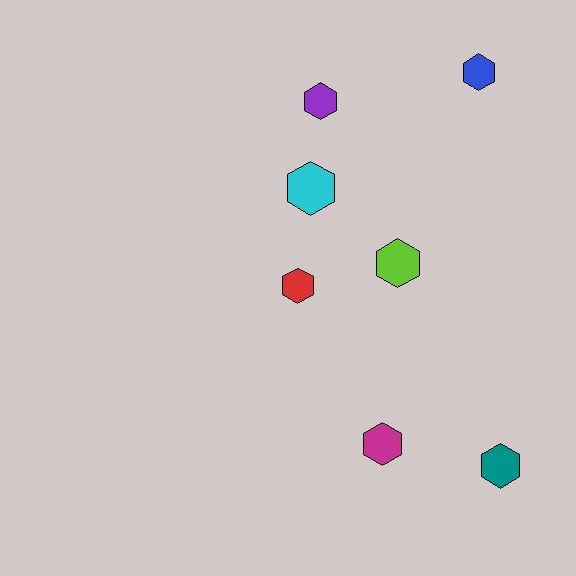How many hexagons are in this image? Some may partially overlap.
There are 7 hexagons.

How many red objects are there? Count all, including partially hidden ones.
There is 1 red object.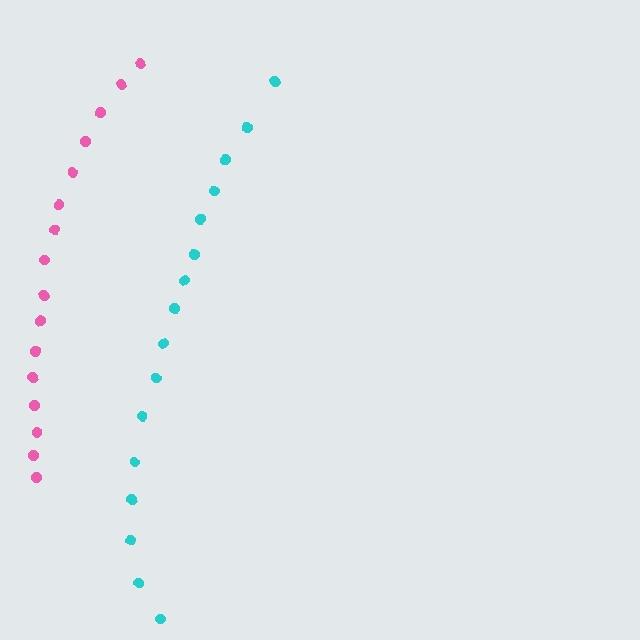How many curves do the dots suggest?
There are 2 distinct paths.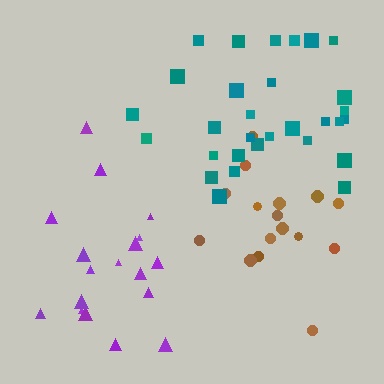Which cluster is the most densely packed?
Brown.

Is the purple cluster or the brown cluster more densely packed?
Brown.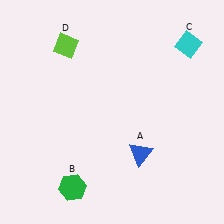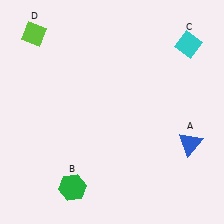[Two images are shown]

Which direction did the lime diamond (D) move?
The lime diamond (D) moved left.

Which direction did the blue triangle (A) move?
The blue triangle (A) moved right.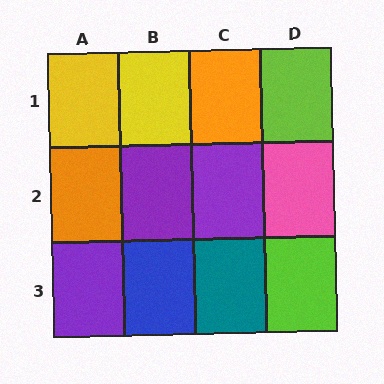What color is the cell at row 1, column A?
Yellow.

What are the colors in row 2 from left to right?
Orange, purple, purple, pink.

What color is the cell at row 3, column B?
Blue.